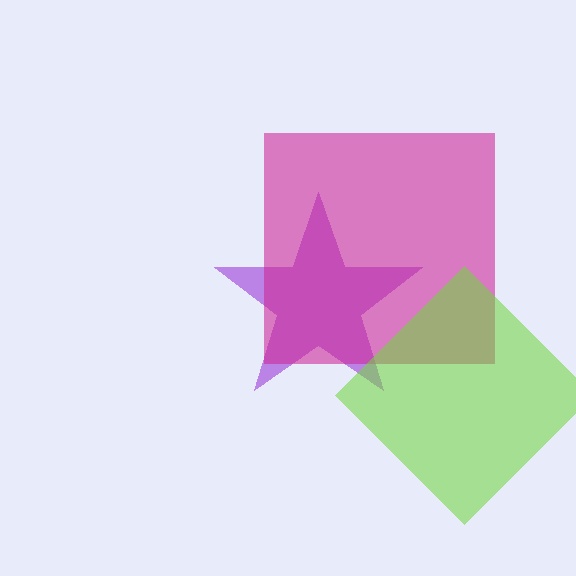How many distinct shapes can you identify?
There are 3 distinct shapes: a purple star, a magenta square, a lime diamond.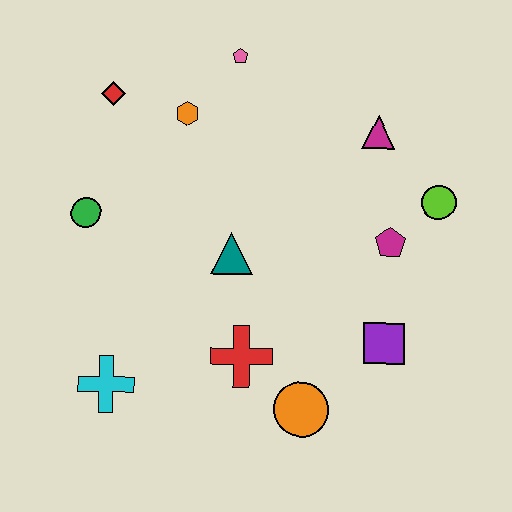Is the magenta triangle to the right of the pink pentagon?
Yes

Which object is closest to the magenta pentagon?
The lime circle is closest to the magenta pentagon.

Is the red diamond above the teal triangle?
Yes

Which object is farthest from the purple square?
The red diamond is farthest from the purple square.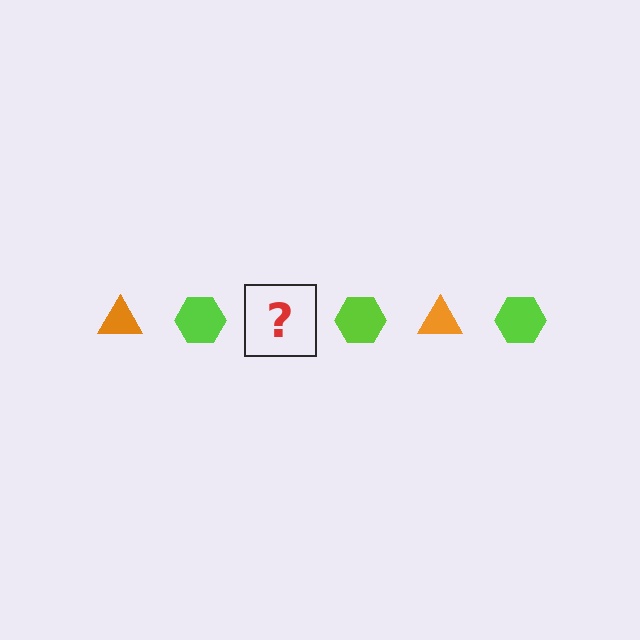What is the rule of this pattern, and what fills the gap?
The rule is that the pattern alternates between orange triangle and lime hexagon. The gap should be filled with an orange triangle.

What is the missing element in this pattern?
The missing element is an orange triangle.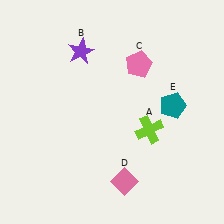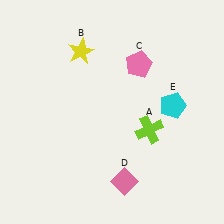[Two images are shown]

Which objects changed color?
B changed from purple to yellow. E changed from teal to cyan.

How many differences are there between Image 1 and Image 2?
There are 2 differences between the two images.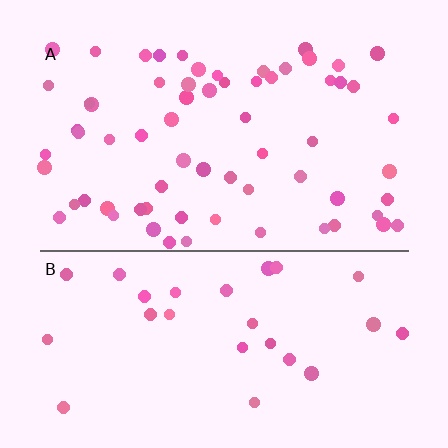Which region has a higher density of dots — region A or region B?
A (the top).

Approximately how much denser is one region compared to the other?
Approximately 2.4× — region A over region B.